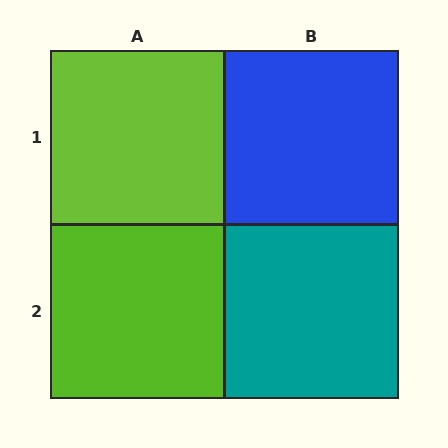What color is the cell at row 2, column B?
Teal.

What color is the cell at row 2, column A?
Lime.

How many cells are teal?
1 cell is teal.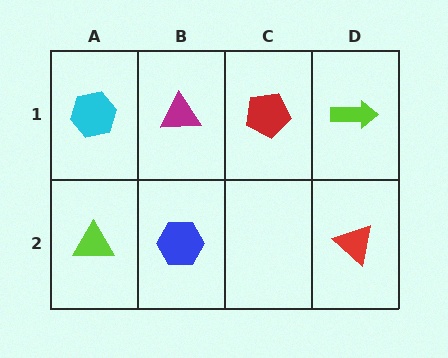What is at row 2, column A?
A lime triangle.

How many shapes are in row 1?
4 shapes.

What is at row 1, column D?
A lime arrow.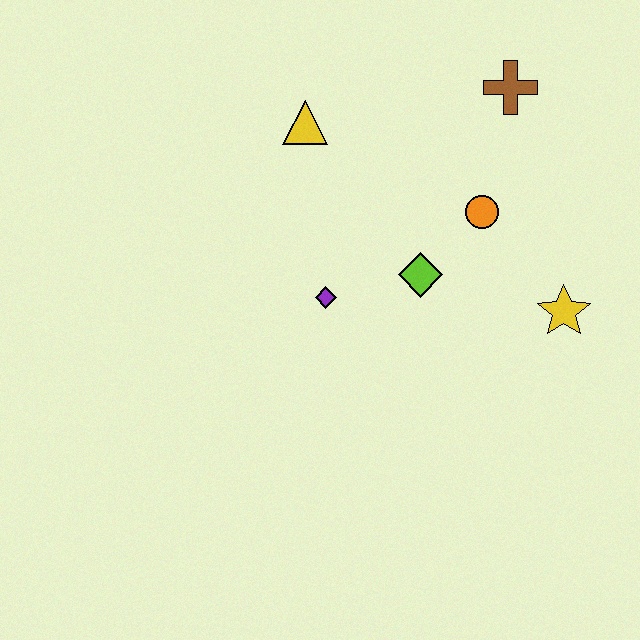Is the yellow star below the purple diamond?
Yes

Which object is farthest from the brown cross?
The purple diamond is farthest from the brown cross.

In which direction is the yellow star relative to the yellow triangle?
The yellow star is to the right of the yellow triangle.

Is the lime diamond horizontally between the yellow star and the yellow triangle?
Yes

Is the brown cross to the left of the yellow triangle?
No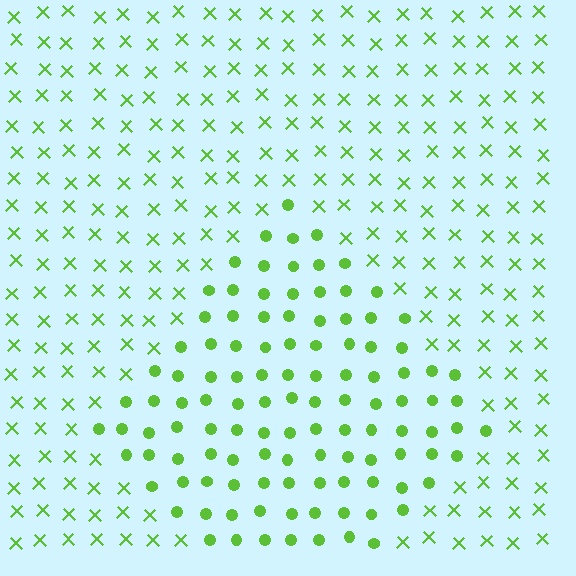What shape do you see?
I see a diamond.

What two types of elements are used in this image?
The image uses circles inside the diamond region and X marks outside it.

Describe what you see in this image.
The image is filled with small lime elements arranged in a uniform grid. A diamond-shaped region contains circles, while the surrounding area contains X marks. The boundary is defined purely by the change in element shape.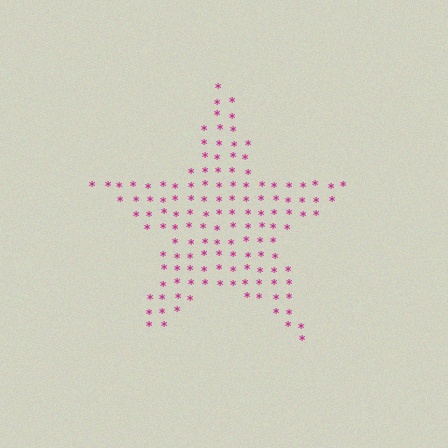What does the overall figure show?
The overall figure shows a star.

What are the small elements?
The small elements are asterisks.